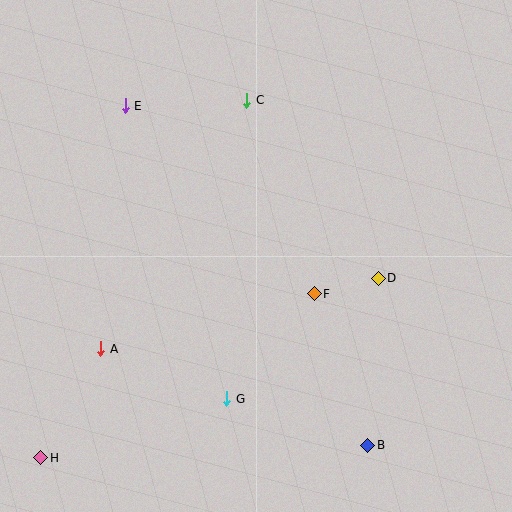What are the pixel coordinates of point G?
Point G is at (227, 399).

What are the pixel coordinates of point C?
Point C is at (247, 100).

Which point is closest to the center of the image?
Point F at (314, 294) is closest to the center.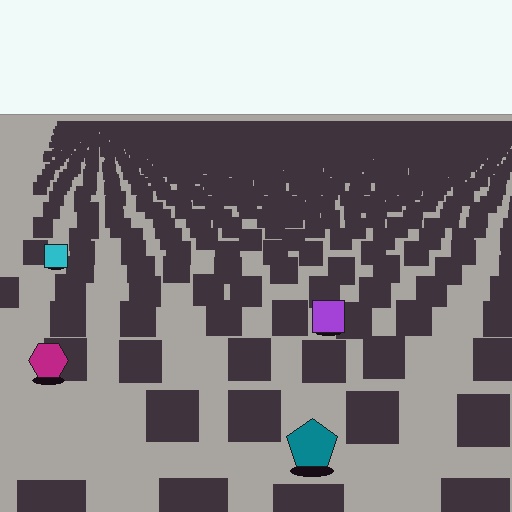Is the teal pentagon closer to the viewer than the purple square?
Yes. The teal pentagon is closer — you can tell from the texture gradient: the ground texture is coarser near it.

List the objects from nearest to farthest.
From nearest to farthest: the teal pentagon, the magenta hexagon, the purple square, the cyan square.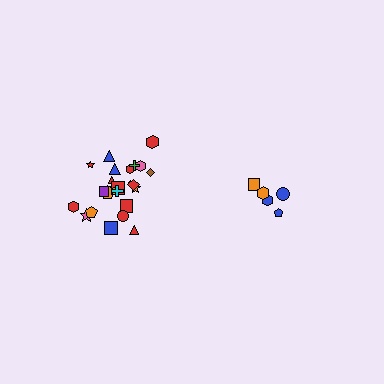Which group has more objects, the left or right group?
The left group.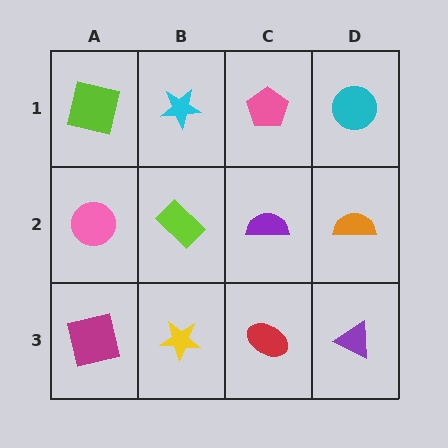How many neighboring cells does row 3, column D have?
2.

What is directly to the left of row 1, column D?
A pink pentagon.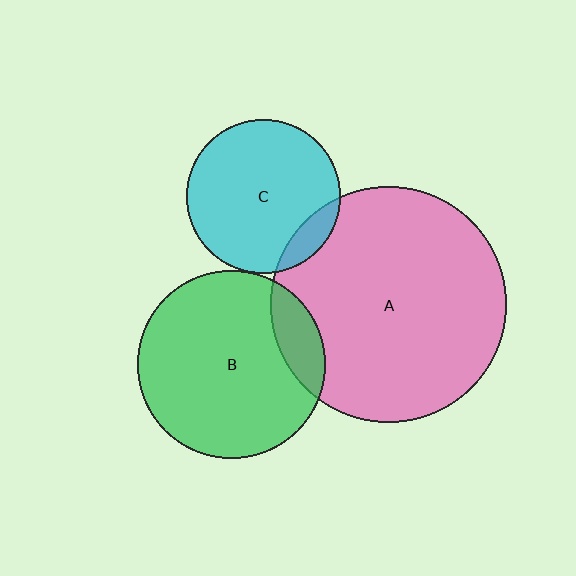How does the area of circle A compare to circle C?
Approximately 2.3 times.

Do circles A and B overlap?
Yes.